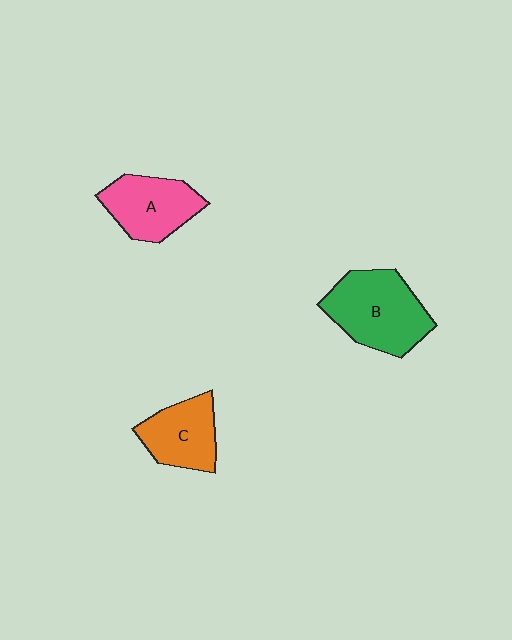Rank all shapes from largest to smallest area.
From largest to smallest: B (green), A (pink), C (orange).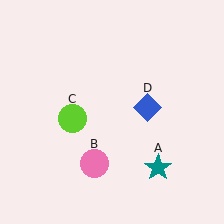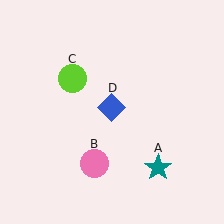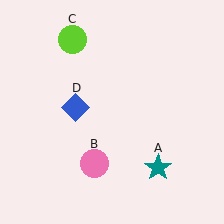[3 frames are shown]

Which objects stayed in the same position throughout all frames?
Teal star (object A) and pink circle (object B) remained stationary.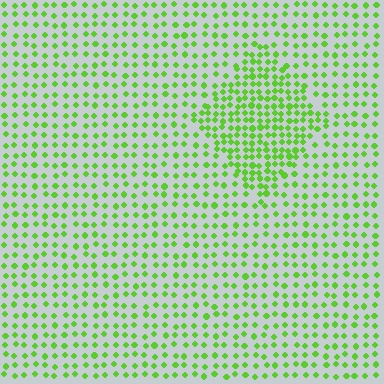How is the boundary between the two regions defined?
The boundary is defined by a change in element density (approximately 1.9x ratio). All elements are the same color, size, and shape.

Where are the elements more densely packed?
The elements are more densely packed inside the diamond boundary.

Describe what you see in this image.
The image contains small lime elements arranged at two different densities. A diamond-shaped region is visible where the elements are more densely packed than the surrounding area.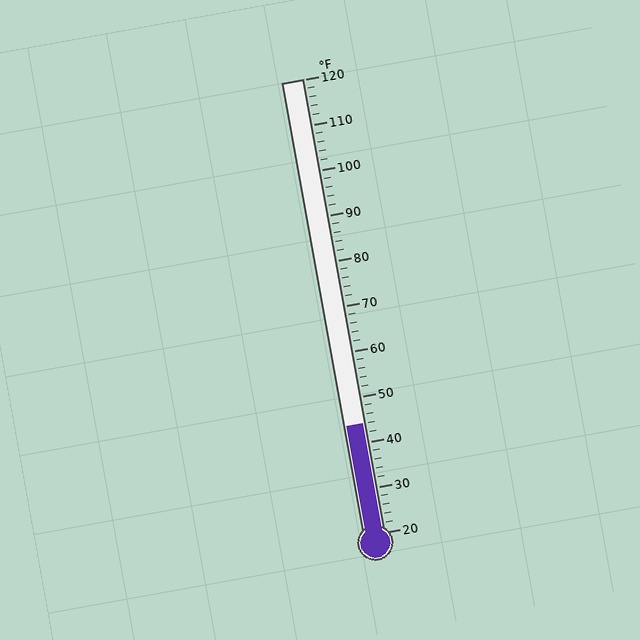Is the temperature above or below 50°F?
The temperature is below 50°F.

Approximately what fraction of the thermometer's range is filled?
The thermometer is filled to approximately 25% of its range.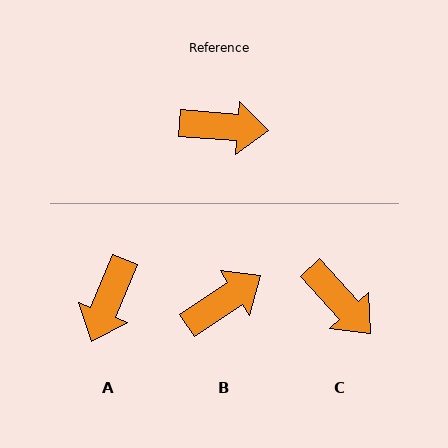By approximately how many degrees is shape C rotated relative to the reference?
Approximately 43 degrees clockwise.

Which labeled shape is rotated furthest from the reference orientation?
A, about 108 degrees away.